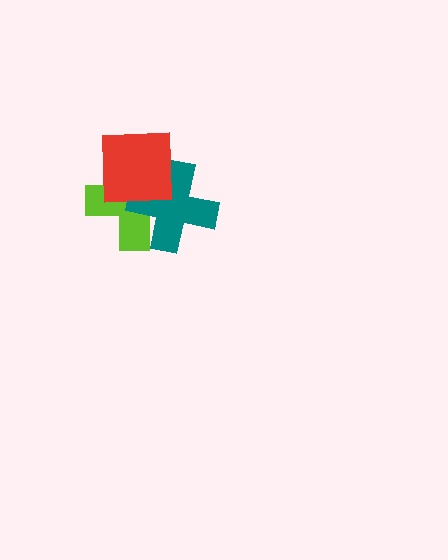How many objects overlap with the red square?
2 objects overlap with the red square.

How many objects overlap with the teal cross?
2 objects overlap with the teal cross.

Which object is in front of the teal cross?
The red square is in front of the teal cross.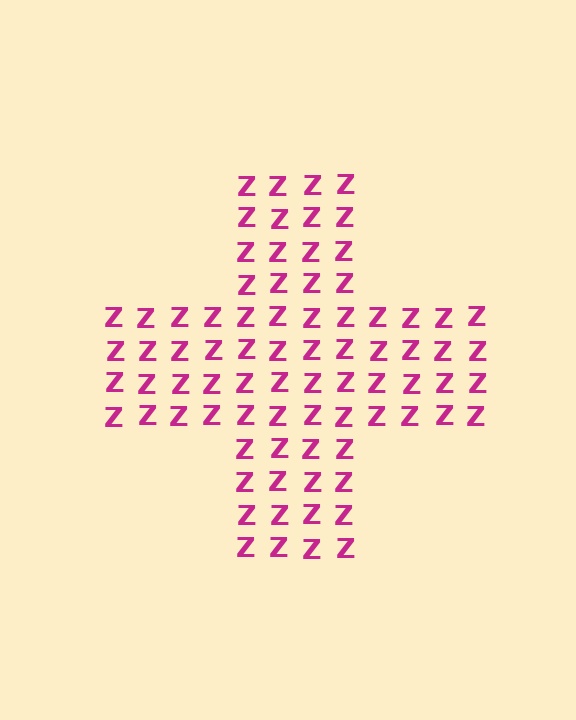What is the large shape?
The large shape is a cross.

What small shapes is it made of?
It is made of small letter Z's.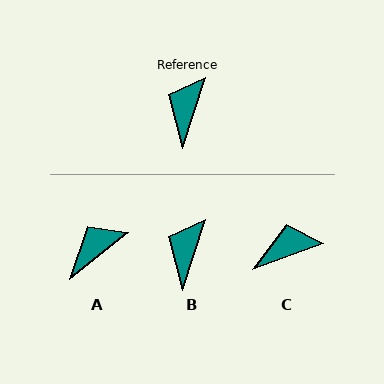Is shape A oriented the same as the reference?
No, it is off by about 33 degrees.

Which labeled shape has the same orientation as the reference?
B.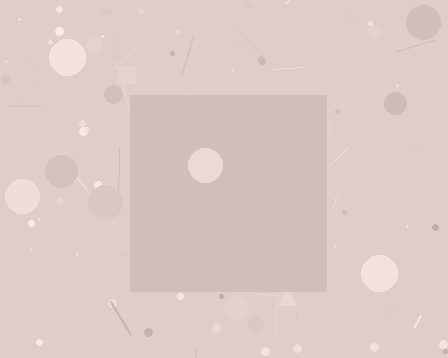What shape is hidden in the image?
A square is hidden in the image.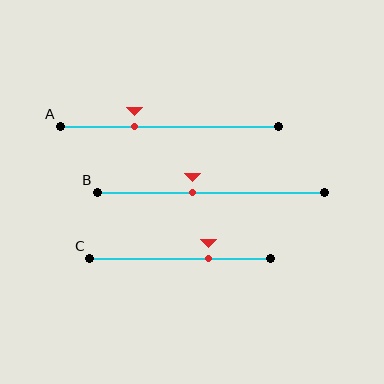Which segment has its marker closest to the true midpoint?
Segment B has its marker closest to the true midpoint.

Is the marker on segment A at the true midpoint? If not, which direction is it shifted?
No, the marker on segment A is shifted to the left by about 16% of the segment length.